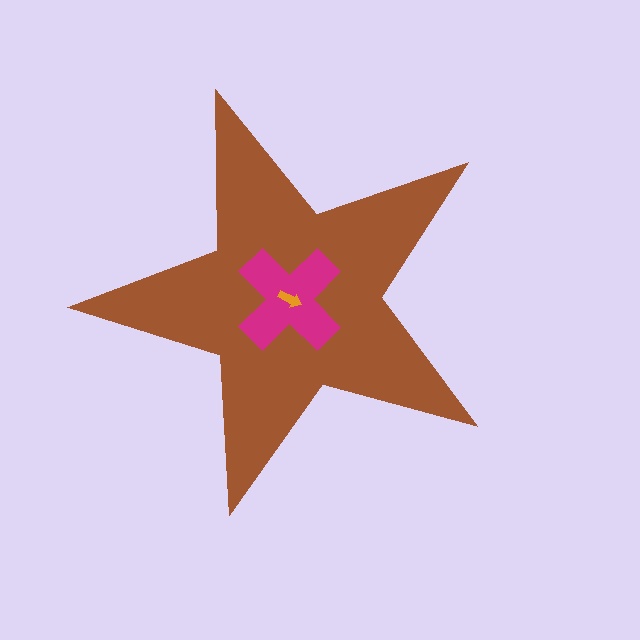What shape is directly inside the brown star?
The magenta cross.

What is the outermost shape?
The brown star.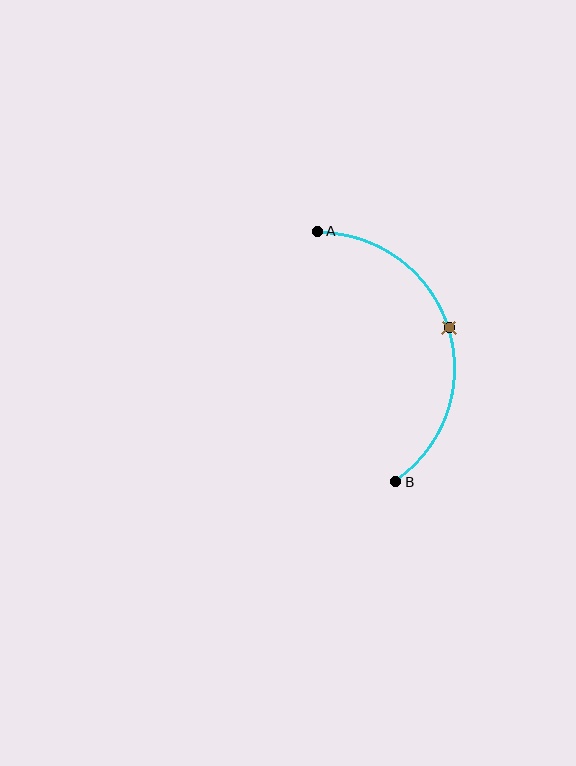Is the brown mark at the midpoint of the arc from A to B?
Yes. The brown mark lies on the arc at equal arc-length from both A and B — it is the arc midpoint.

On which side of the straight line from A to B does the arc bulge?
The arc bulges to the right of the straight line connecting A and B.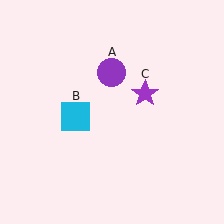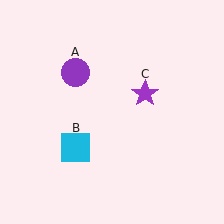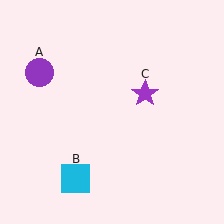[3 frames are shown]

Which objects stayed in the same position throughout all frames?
Purple star (object C) remained stationary.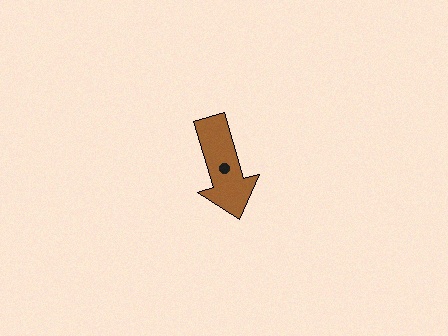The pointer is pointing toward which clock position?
Roughly 5 o'clock.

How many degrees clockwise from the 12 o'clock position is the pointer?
Approximately 163 degrees.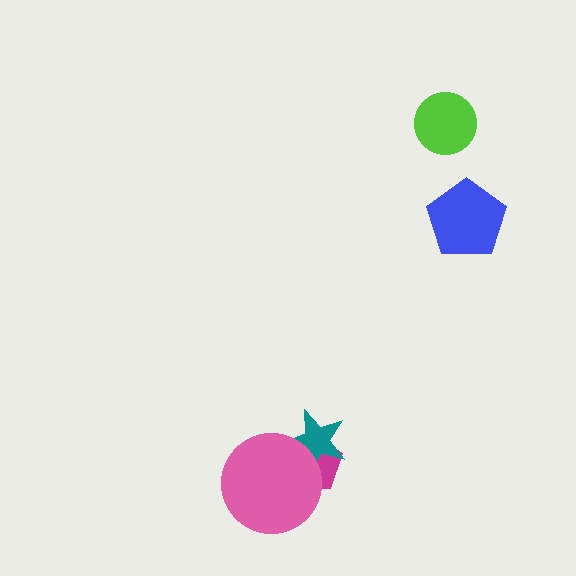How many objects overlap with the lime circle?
0 objects overlap with the lime circle.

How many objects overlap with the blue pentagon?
0 objects overlap with the blue pentagon.